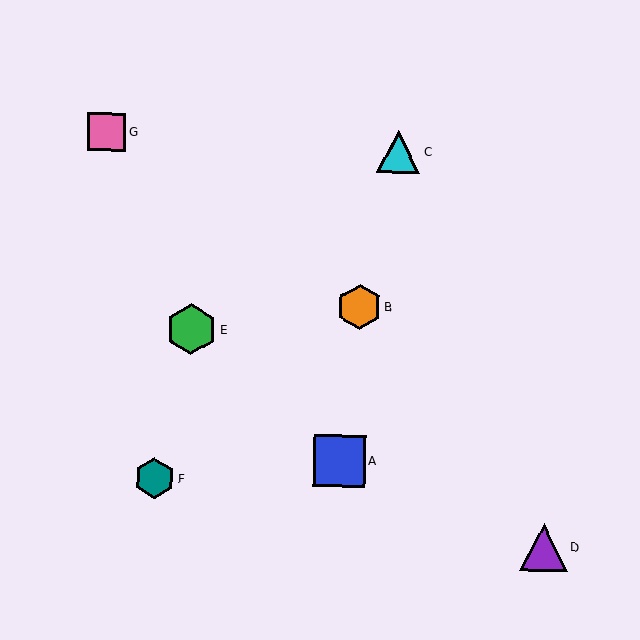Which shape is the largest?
The blue square (labeled A) is the largest.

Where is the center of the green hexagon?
The center of the green hexagon is at (191, 329).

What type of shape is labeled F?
Shape F is a teal hexagon.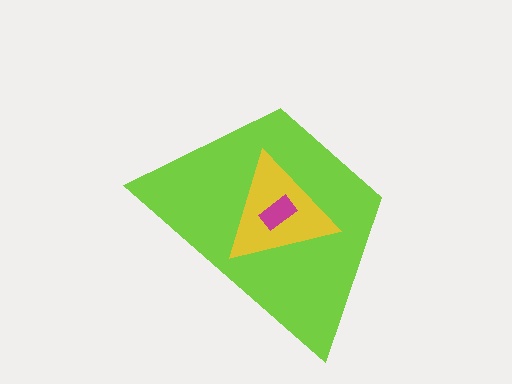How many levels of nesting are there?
3.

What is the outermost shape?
The lime trapezoid.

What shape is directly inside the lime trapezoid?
The yellow triangle.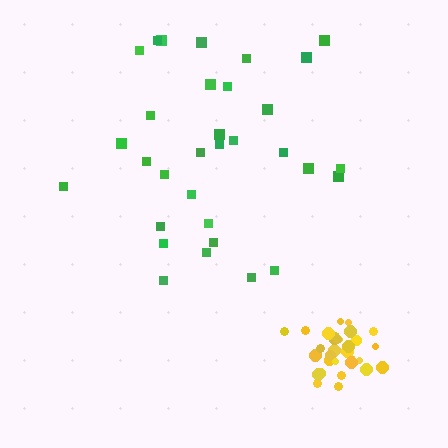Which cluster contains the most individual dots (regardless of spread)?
Green (32).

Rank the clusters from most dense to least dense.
yellow, green.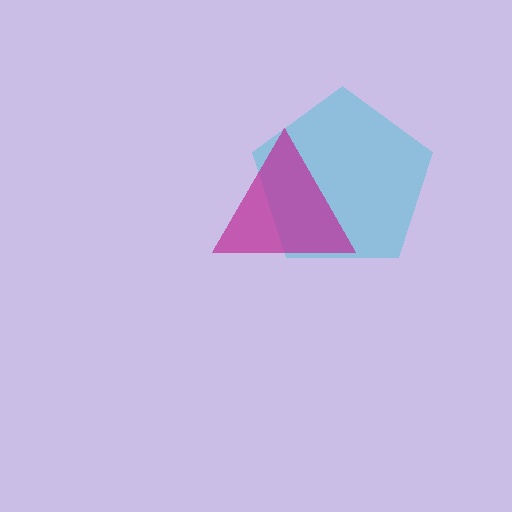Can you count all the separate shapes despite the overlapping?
Yes, there are 2 separate shapes.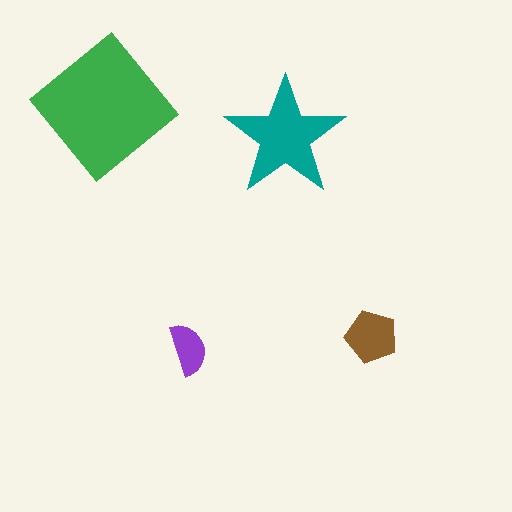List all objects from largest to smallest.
The green diamond, the teal star, the brown pentagon, the purple semicircle.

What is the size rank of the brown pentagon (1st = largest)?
3rd.